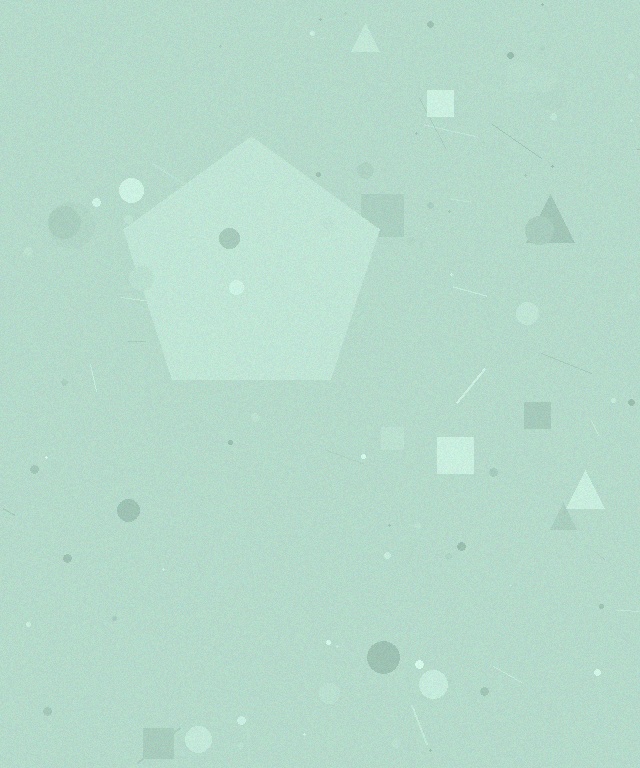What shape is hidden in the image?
A pentagon is hidden in the image.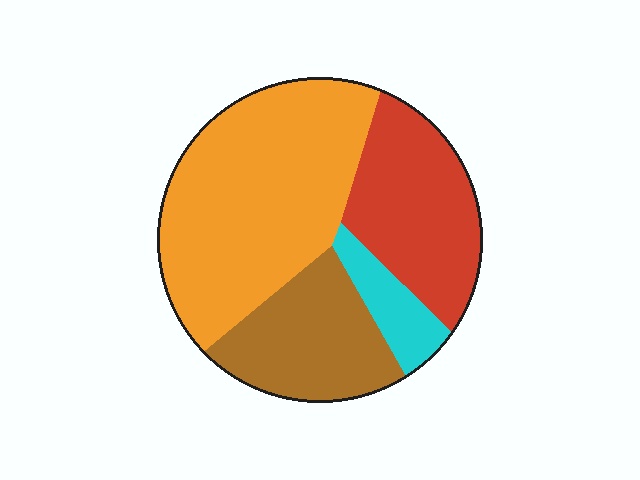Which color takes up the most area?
Orange, at roughly 45%.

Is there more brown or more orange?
Orange.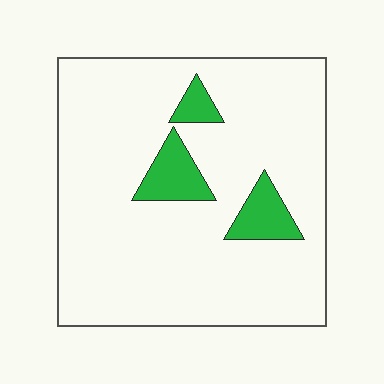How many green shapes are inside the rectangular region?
3.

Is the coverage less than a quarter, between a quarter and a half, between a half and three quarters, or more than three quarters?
Less than a quarter.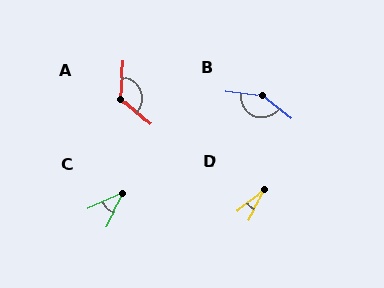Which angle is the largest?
B, at approximately 148 degrees.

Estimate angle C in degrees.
Approximately 38 degrees.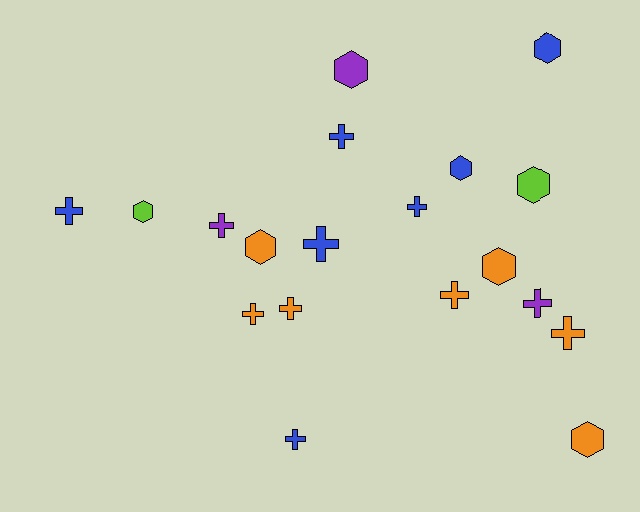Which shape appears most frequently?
Cross, with 11 objects.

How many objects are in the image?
There are 19 objects.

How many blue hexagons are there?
There are 2 blue hexagons.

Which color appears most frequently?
Blue, with 7 objects.